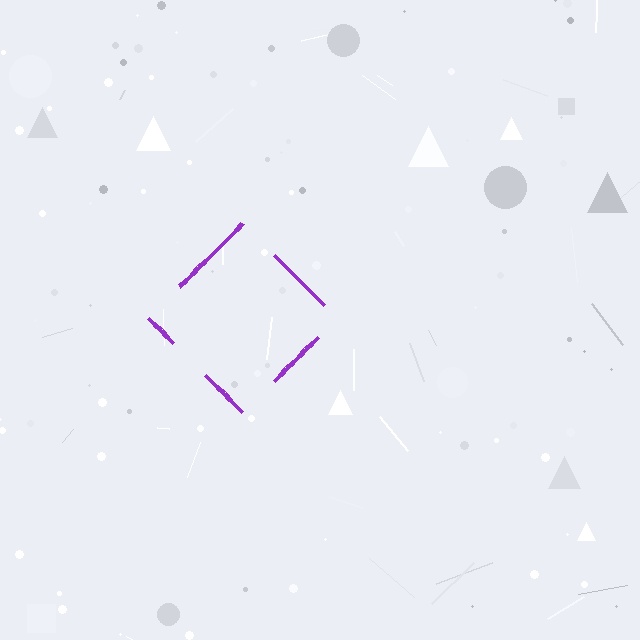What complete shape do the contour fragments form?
The contour fragments form a diamond.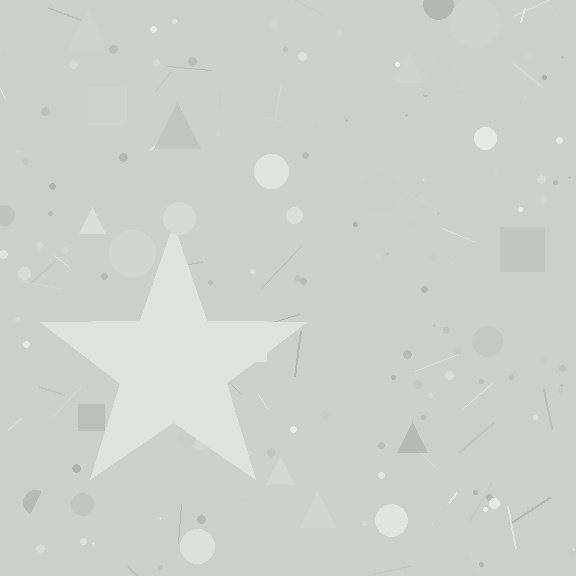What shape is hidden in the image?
A star is hidden in the image.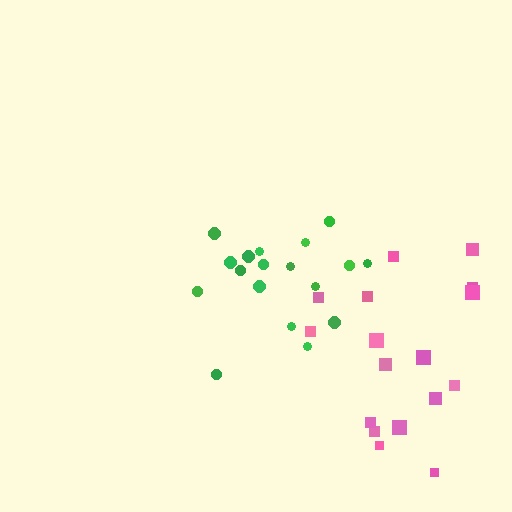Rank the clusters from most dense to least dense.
green, pink.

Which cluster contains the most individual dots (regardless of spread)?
Green (18).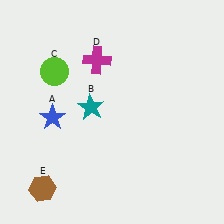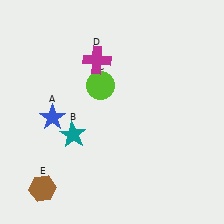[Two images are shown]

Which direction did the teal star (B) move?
The teal star (B) moved down.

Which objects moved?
The objects that moved are: the teal star (B), the lime circle (C).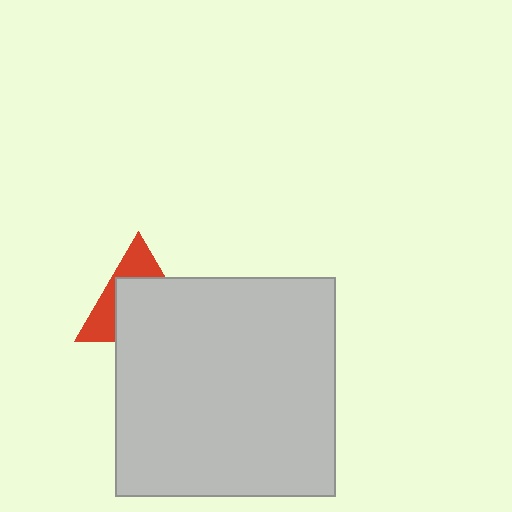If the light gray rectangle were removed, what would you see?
You would see the complete red triangle.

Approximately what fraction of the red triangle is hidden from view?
Roughly 62% of the red triangle is hidden behind the light gray rectangle.